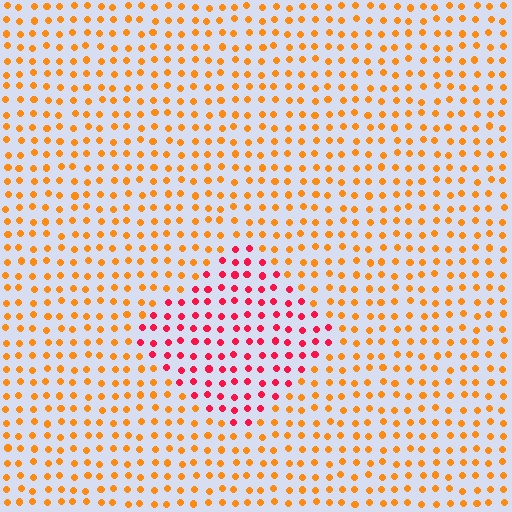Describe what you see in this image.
The image is filled with small orange elements in a uniform arrangement. A diamond-shaped region is visible where the elements are tinted to a slightly different hue, forming a subtle color boundary.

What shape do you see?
I see a diamond.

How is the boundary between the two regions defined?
The boundary is defined purely by a slight shift in hue (about 45 degrees). Spacing, size, and orientation are identical on both sides.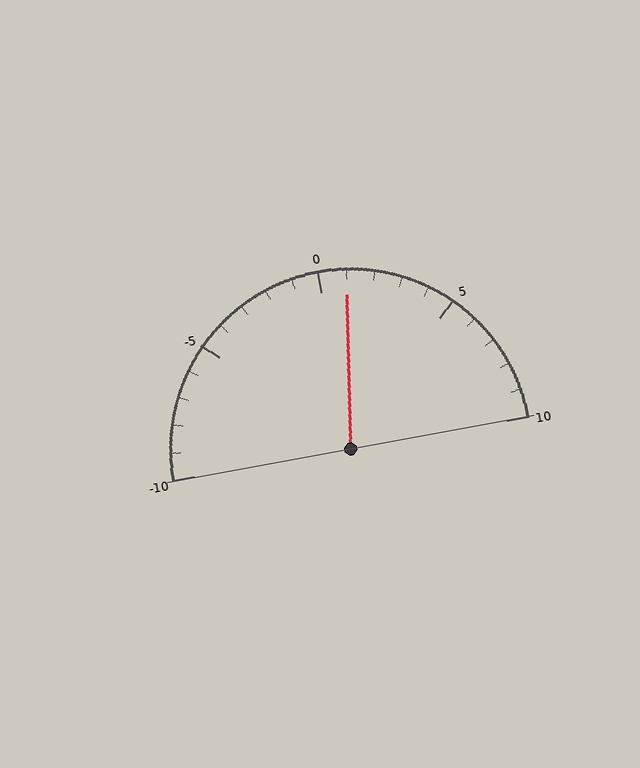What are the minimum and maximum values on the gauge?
The gauge ranges from -10 to 10.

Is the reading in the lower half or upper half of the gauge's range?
The reading is in the upper half of the range (-10 to 10).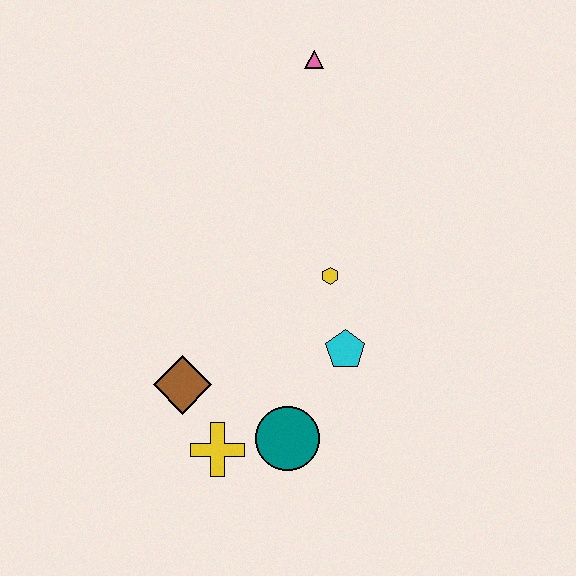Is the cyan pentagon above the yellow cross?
Yes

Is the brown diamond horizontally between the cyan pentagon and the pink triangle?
No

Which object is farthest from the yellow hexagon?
The pink triangle is farthest from the yellow hexagon.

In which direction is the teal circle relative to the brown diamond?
The teal circle is to the right of the brown diamond.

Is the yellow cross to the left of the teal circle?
Yes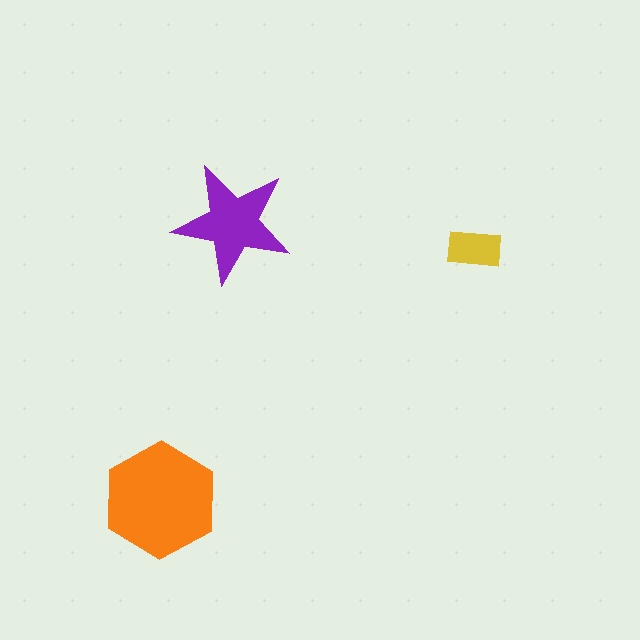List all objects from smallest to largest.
The yellow rectangle, the purple star, the orange hexagon.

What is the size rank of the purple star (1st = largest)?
2nd.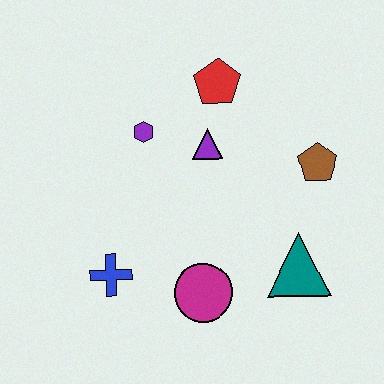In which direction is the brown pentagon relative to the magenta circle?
The brown pentagon is above the magenta circle.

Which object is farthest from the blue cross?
The brown pentagon is farthest from the blue cross.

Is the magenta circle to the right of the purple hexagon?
Yes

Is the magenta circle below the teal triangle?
Yes